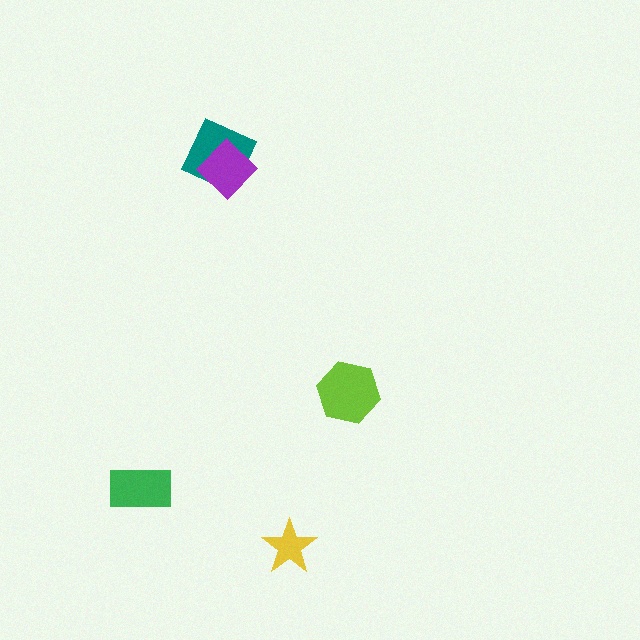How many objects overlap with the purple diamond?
1 object overlaps with the purple diamond.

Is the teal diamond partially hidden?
Yes, it is partially covered by another shape.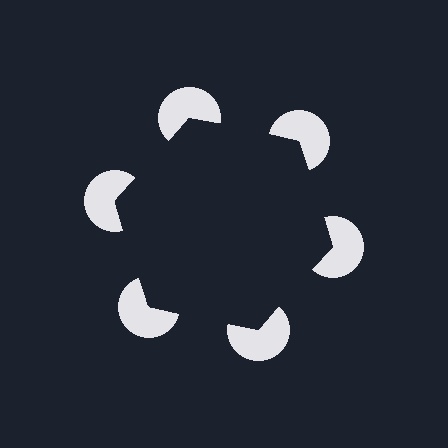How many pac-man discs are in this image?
There are 6 — one at each vertex of the illusory hexagon.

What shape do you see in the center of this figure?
An illusory hexagon — its edges are inferred from the aligned wedge cuts in the pac-man discs, not physically drawn.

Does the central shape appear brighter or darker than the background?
It typically appears slightly darker than the background, even though no actual brightness change is drawn.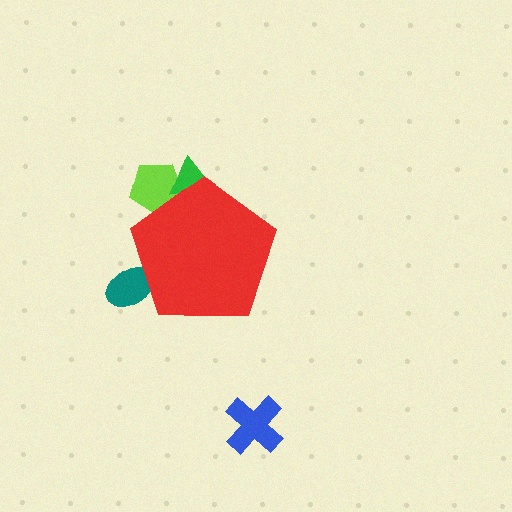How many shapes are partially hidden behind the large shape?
3 shapes are partially hidden.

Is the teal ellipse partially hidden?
Yes, the teal ellipse is partially hidden behind the red pentagon.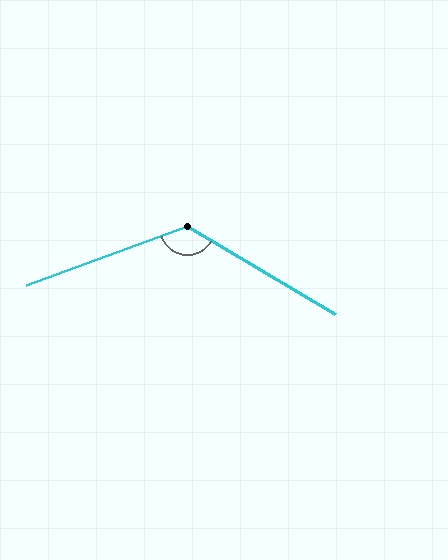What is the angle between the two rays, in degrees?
Approximately 129 degrees.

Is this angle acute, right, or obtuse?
It is obtuse.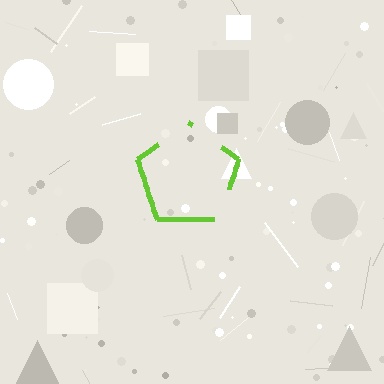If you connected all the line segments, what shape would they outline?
They would outline a pentagon.